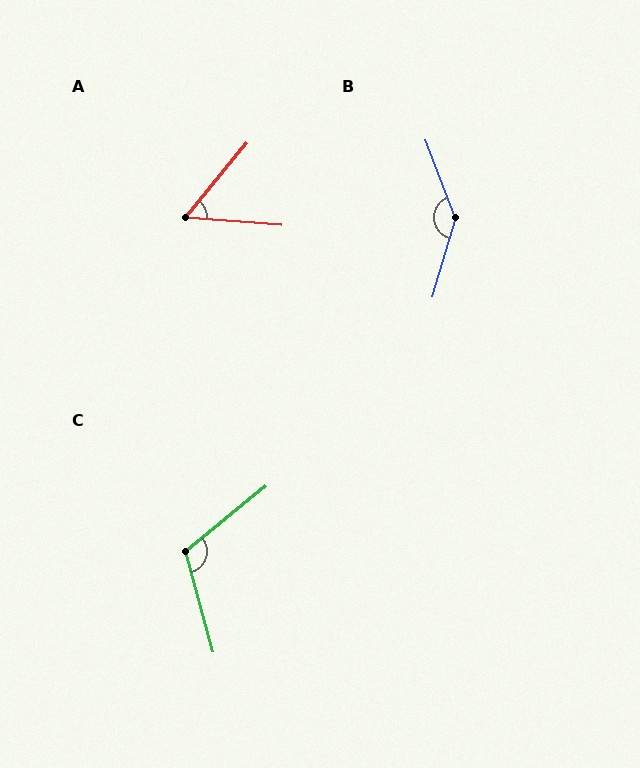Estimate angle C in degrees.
Approximately 114 degrees.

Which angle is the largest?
B, at approximately 143 degrees.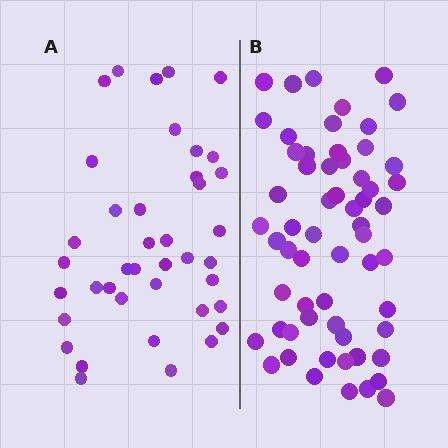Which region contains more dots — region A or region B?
Region B (the right region) has more dots.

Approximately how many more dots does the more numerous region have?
Region B has approximately 20 more dots than region A.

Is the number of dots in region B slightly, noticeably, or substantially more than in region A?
Region B has substantially more. The ratio is roughly 1.5 to 1.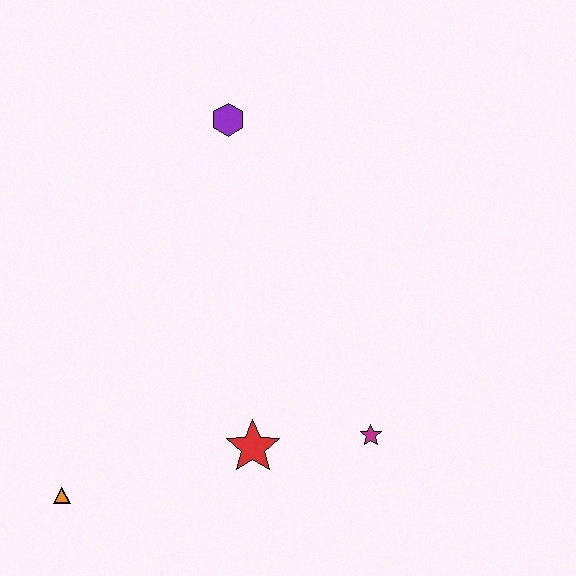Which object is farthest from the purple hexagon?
The orange triangle is farthest from the purple hexagon.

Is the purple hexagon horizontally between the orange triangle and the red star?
Yes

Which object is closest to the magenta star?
The red star is closest to the magenta star.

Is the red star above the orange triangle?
Yes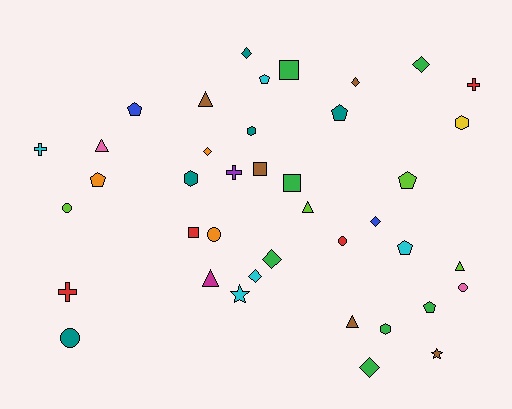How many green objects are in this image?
There are 7 green objects.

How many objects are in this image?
There are 40 objects.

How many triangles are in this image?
There are 6 triangles.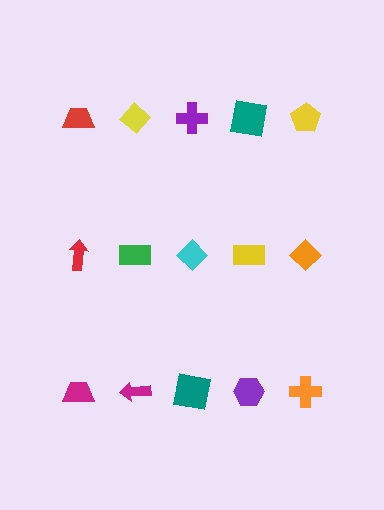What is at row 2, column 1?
A red arrow.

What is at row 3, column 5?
An orange cross.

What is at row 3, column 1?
A magenta trapezoid.